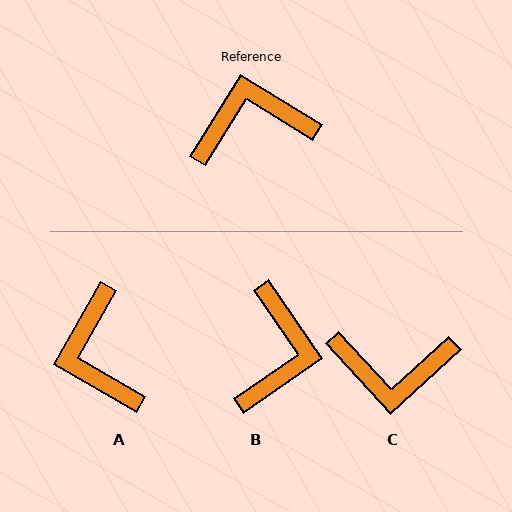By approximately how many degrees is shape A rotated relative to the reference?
Approximately 92 degrees counter-clockwise.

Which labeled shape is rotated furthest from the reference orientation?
C, about 164 degrees away.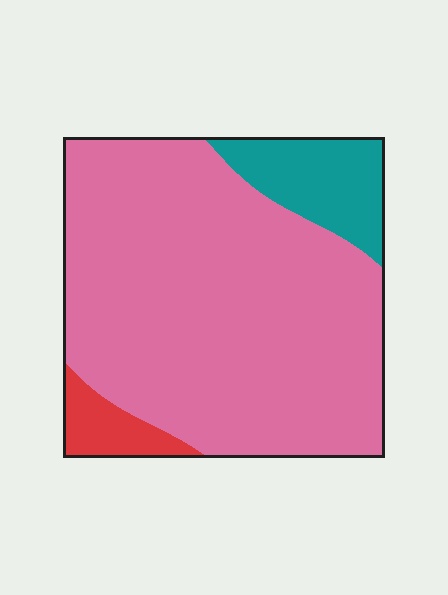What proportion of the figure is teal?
Teal covers roughly 15% of the figure.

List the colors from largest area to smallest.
From largest to smallest: pink, teal, red.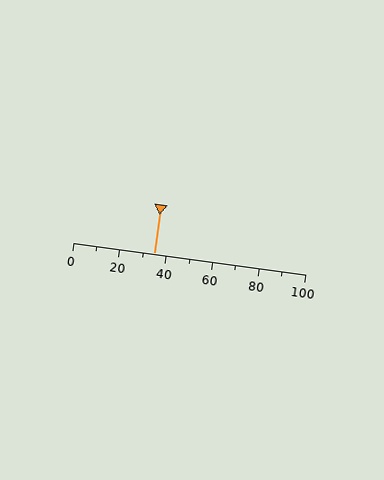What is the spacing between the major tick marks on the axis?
The major ticks are spaced 20 apart.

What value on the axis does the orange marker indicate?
The marker indicates approximately 35.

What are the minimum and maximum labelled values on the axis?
The axis runs from 0 to 100.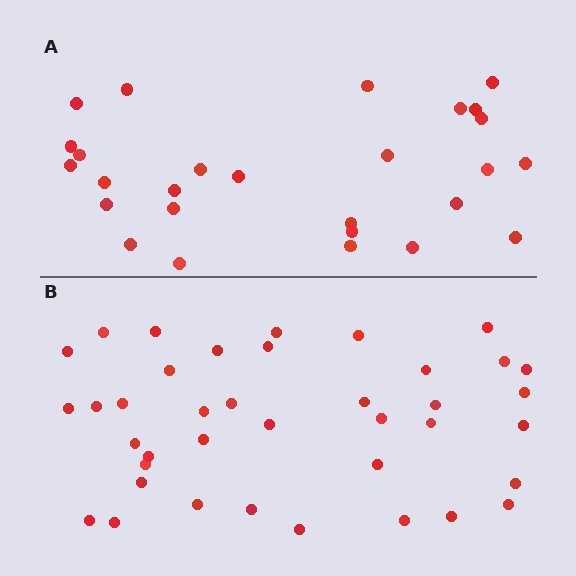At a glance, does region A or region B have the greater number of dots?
Region B (the bottom region) has more dots.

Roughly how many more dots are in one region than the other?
Region B has roughly 12 or so more dots than region A.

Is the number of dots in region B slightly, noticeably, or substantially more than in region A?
Region B has noticeably more, but not dramatically so. The ratio is roughly 1.4 to 1.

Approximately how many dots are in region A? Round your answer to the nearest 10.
About 30 dots. (The exact count is 27, which rounds to 30.)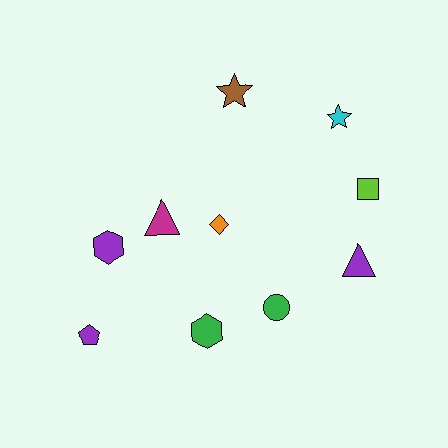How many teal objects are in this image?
There are no teal objects.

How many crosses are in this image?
There are no crosses.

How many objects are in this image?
There are 10 objects.